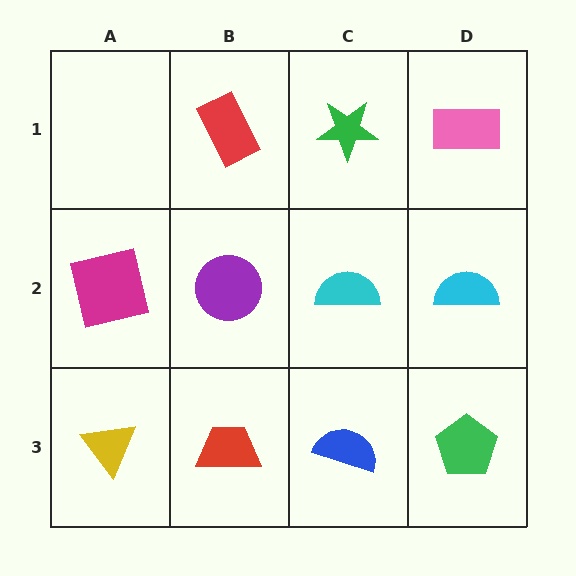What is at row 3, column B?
A red trapezoid.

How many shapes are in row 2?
4 shapes.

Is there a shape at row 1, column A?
No, that cell is empty.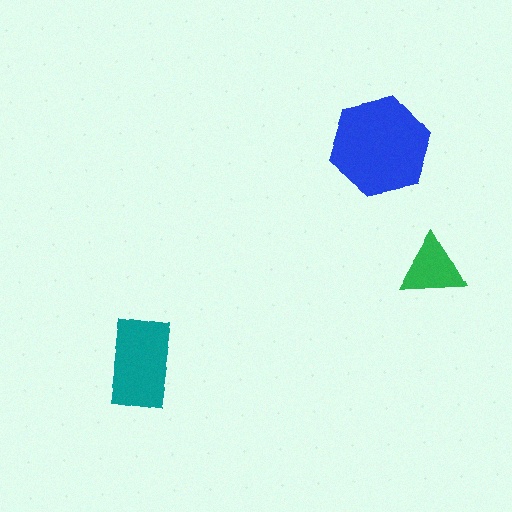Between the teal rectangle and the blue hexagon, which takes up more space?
The blue hexagon.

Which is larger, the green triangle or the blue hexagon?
The blue hexagon.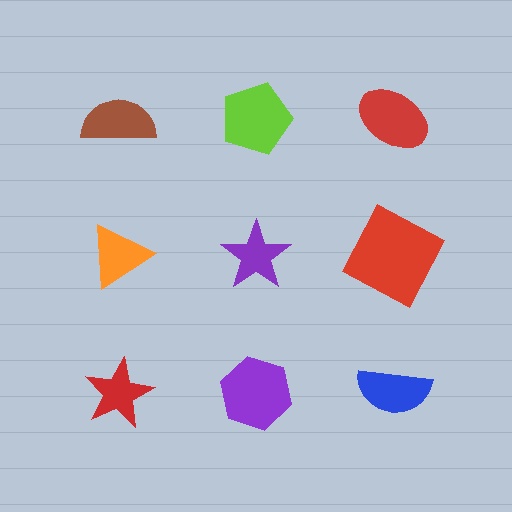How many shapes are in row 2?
3 shapes.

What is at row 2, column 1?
An orange triangle.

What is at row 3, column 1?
A red star.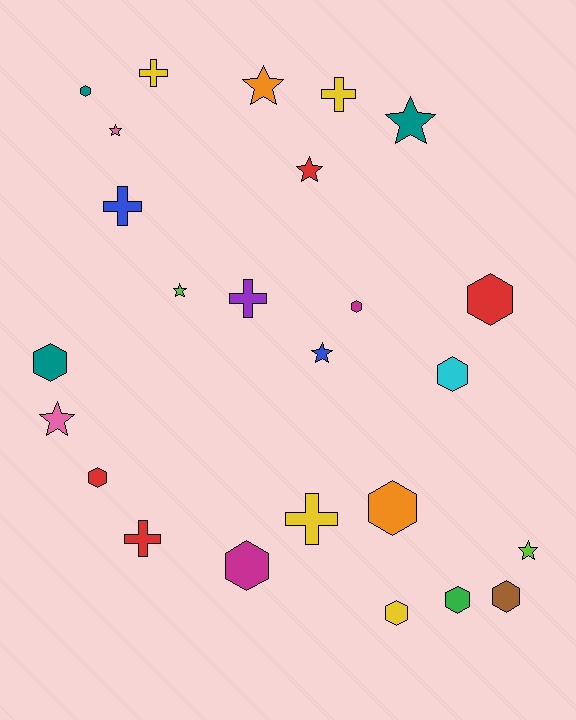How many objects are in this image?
There are 25 objects.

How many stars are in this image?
There are 8 stars.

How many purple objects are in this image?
There is 1 purple object.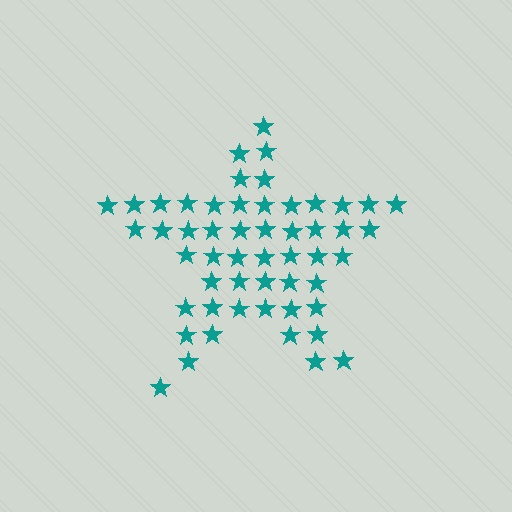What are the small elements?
The small elements are stars.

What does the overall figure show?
The overall figure shows a star.